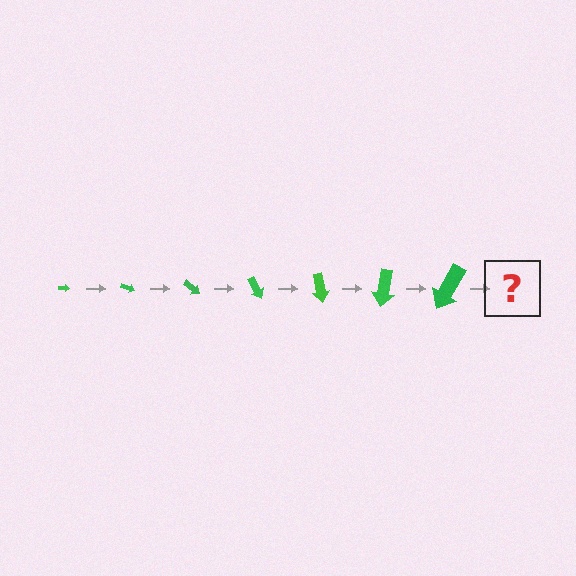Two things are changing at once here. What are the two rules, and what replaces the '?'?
The two rules are that the arrow grows larger each step and it rotates 20 degrees each step. The '?' should be an arrow, larger than the previous one and rotated 140 degrees from the start.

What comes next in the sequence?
The next element should be an arrow, larger than the previous one and rotated 140 degrees from the start.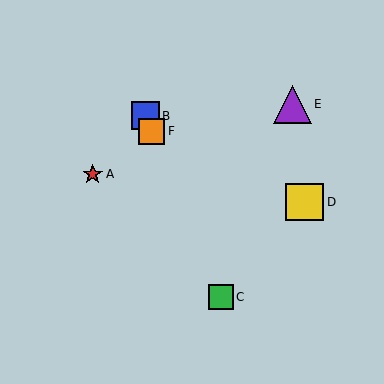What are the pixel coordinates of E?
Object E is at (292, 104).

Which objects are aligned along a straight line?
Objects B, C, F are aligned along a straight line.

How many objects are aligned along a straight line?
3 objects (B, C, F) are aligned along a straight line.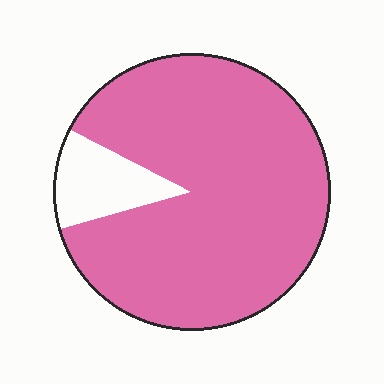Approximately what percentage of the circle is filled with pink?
Approximately 90%.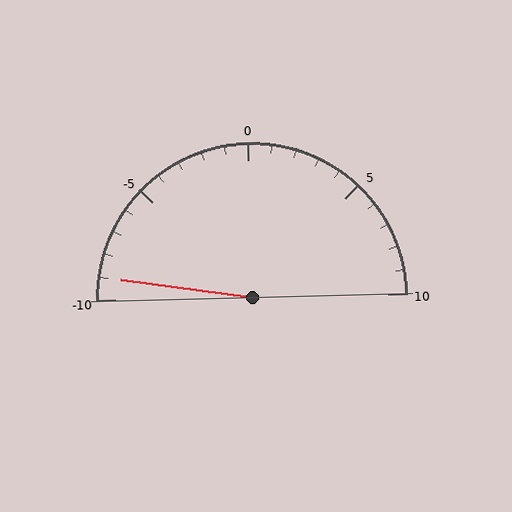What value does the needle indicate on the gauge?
The needle indicates approximately -9.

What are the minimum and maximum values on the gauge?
The gauge ranges from -10 to 10.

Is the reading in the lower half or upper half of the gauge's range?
The reading is in the lower half of the range (-10 to 10).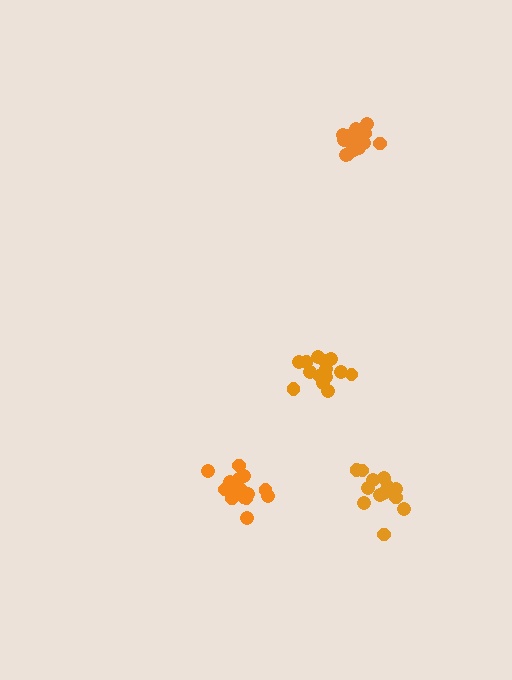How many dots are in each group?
Group 1: 18 dots, Group 2: 13 dots, Group 3: 14 dots, Group 4: 15 dots (60 total).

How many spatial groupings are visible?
There are 4 spatial groupings.